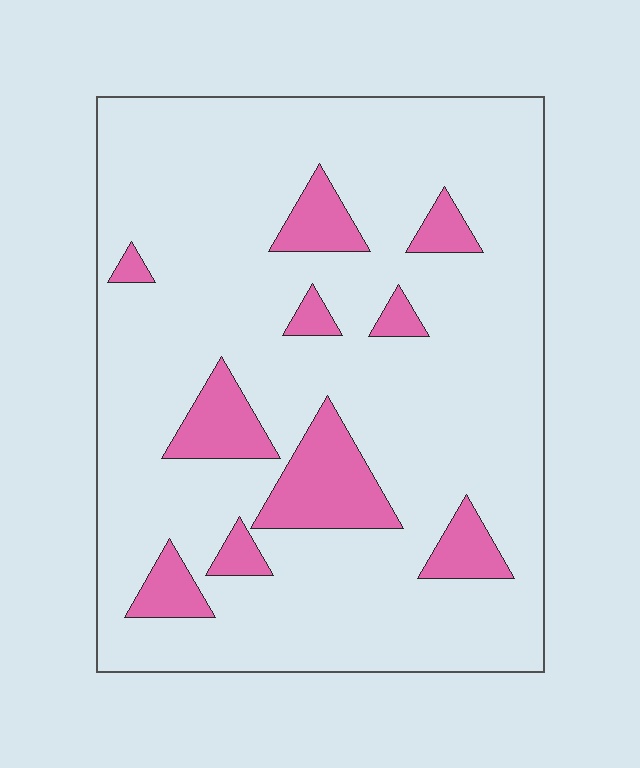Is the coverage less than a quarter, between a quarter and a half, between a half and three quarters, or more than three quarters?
Less than a quarter.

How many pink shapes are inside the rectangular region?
10.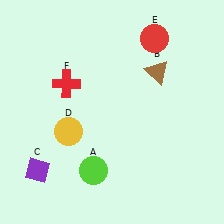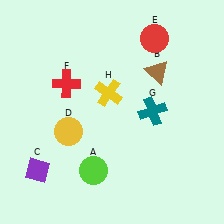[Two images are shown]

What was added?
A teal cross (G), a yellow cross (H) were added in Image 2.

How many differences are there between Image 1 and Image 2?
There are 2 differences between the two images.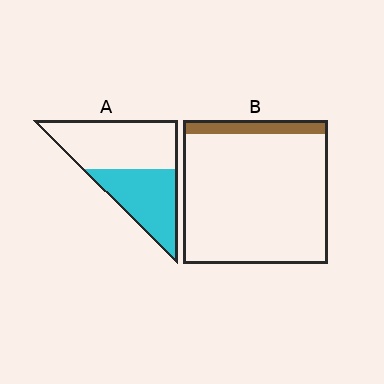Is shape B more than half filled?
No.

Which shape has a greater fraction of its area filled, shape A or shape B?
Shape A.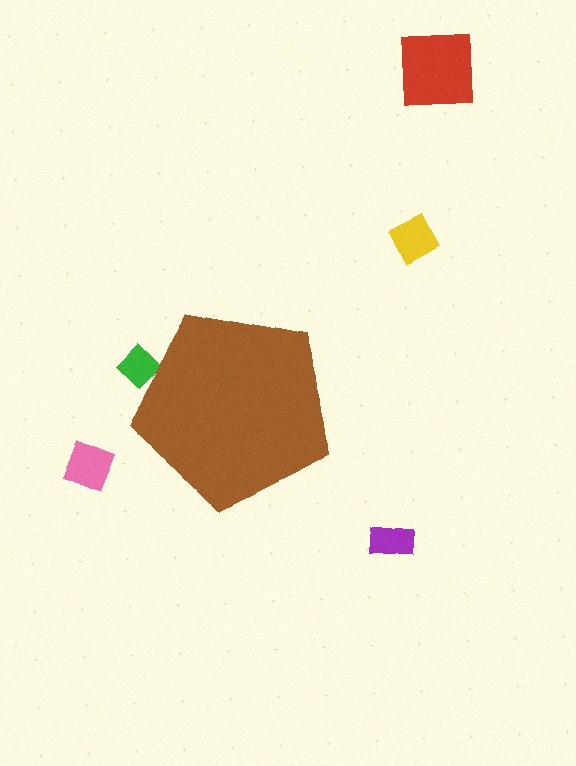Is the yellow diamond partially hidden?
No, the yellow diamond is fully visible.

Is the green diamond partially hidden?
Yes, the green diamond is partially hidden behind the brown pentagon.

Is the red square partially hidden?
No, the red square is fully visible.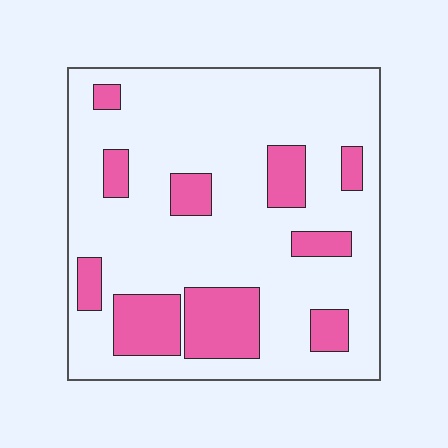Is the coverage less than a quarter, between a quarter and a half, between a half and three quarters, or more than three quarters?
Less than a quarter.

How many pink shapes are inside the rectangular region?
10.